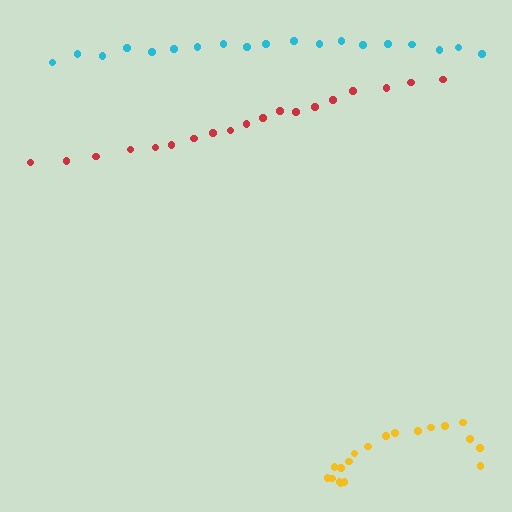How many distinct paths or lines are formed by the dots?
There are 3 distinct paths.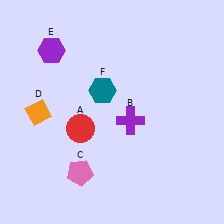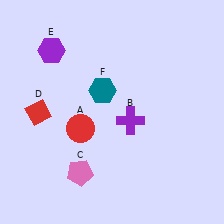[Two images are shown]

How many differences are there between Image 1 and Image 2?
There is 1 difference between the two images.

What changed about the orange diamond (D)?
In Image 1, D is orange. In Image 2, it changed to red.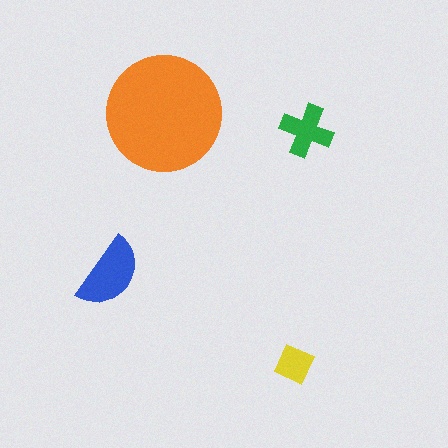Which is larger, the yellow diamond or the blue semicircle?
The blue semicircle.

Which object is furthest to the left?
The blue semicircle is leftmost.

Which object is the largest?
The orange circle.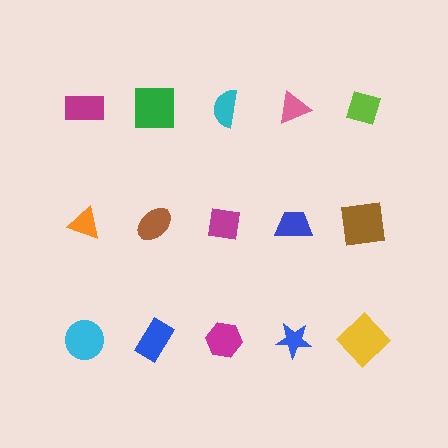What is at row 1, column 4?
A pink triangle.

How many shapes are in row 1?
5 shapes.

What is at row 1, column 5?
A lime diamond.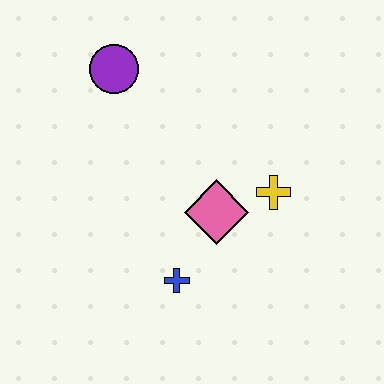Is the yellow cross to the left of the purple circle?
No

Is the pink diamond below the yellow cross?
Yes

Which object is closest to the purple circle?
The pink diamond is closest to the purple circle.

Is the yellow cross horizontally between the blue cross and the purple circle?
No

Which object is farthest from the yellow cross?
The purple circle is farthest from the yellow cross.